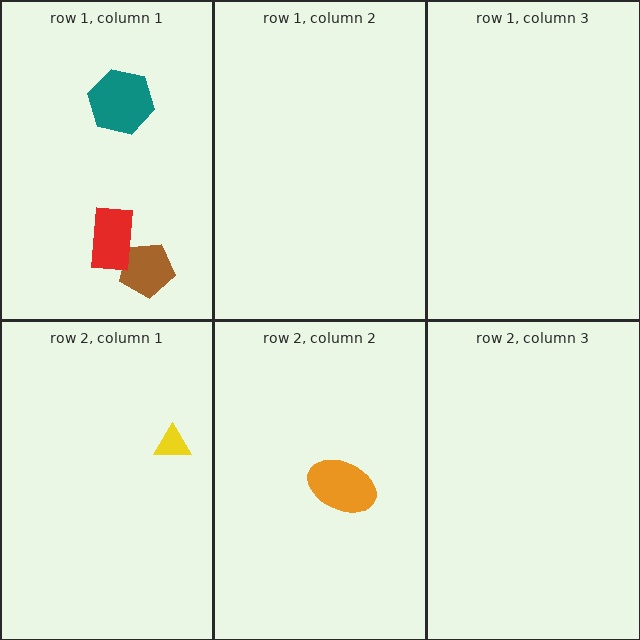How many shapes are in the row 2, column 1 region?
1.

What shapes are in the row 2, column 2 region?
The orange ellipse.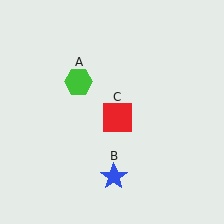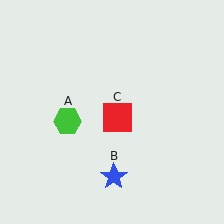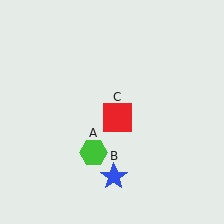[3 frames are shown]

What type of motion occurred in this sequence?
The green hexagon (object A) rotated counterclockwise around the center of the scene.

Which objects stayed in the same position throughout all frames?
Blue star (object B) and red square (object C) remained stationary.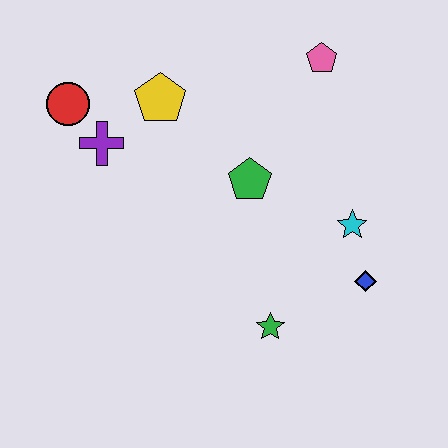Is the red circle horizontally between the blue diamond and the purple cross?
No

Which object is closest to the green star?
The blue diamond is closest to the green star.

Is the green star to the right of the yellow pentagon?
Yes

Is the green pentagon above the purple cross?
No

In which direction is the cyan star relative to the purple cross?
The cyan star is to the right of the purple cross.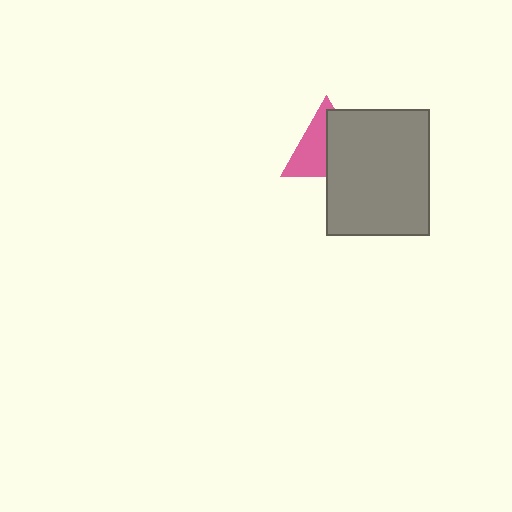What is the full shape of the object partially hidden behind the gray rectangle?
The partially hidden object is a pink triangle.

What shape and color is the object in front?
The object in front is a gray rectangle.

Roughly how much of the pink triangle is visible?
About half of it is visible (roughly 49%).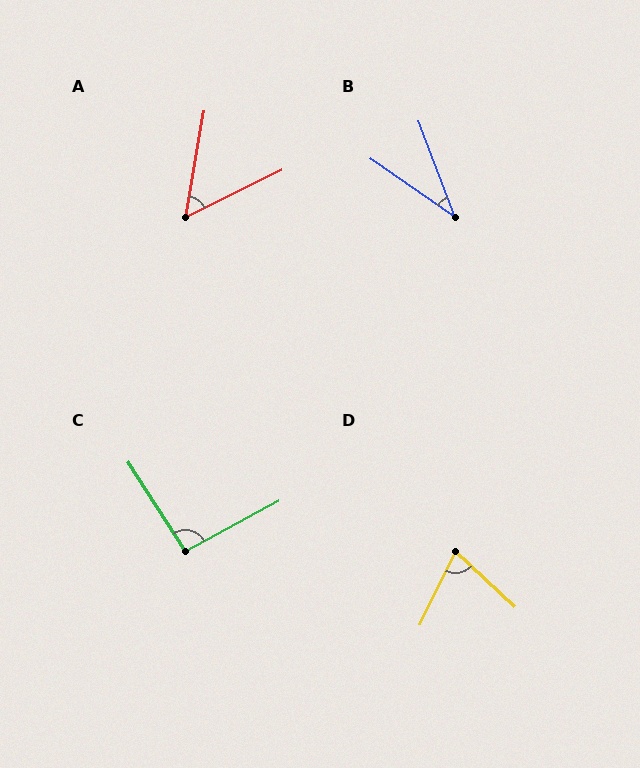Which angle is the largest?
C, at approximately 95 degrees.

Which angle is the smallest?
B, at approximately 34 degrees.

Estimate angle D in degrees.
Approximately 73 degrees.